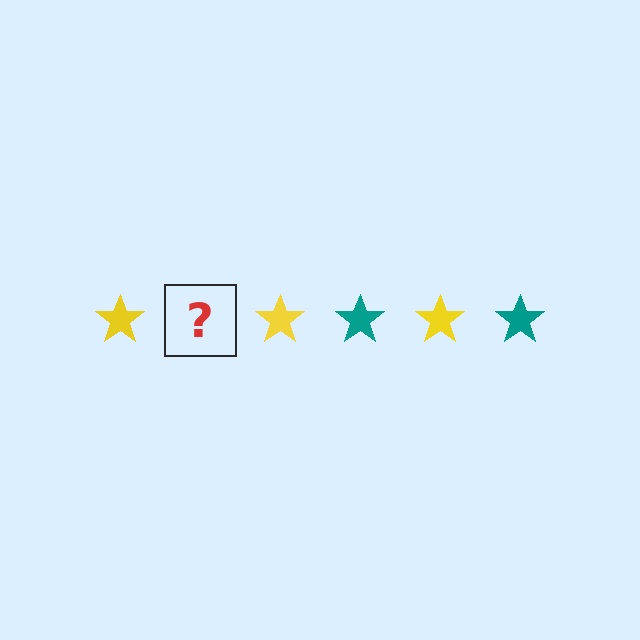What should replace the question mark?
The question mark should be replaced with a teal star.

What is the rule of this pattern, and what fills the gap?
The rule is that the pattern cycles through yellow, teal stars. The gap should be filled with a teal star.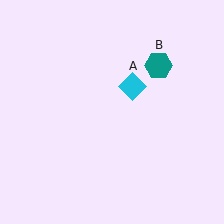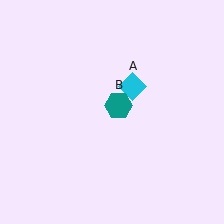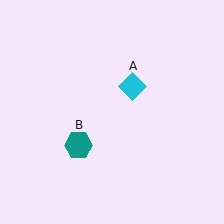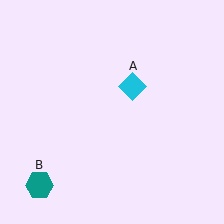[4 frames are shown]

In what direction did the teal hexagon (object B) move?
The teal hexagon (object B) moved down and to the left.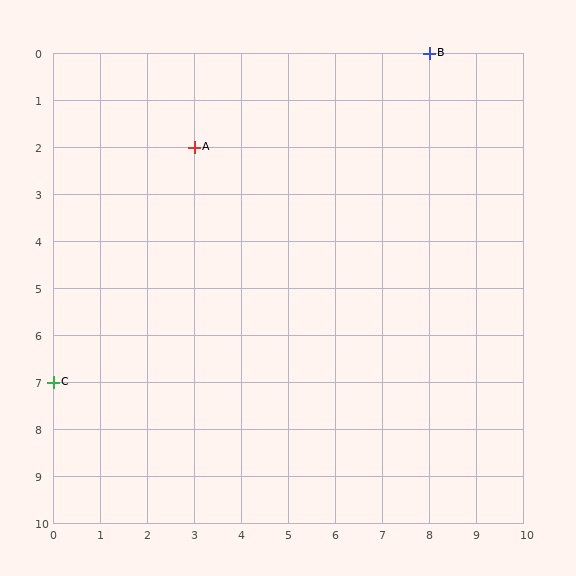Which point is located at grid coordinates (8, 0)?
Point B is at (8, 0).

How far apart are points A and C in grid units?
Points A and C are 3 columns and 5 rows apart (about 5.8 grid units diagonally).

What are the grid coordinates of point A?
Point A is at grid coordinates (3, 2).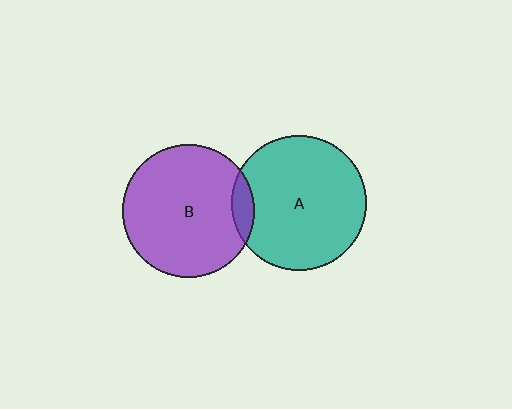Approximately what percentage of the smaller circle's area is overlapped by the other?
Approximately 10%.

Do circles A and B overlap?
Yes.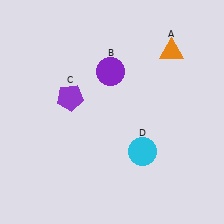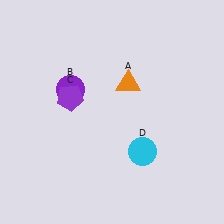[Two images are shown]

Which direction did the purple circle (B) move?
The purple circle (B) moved left.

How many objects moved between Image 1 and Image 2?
2 objects moved between the two images.